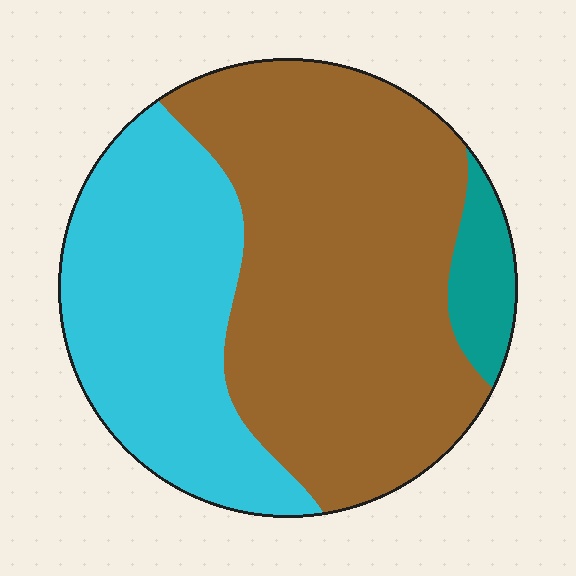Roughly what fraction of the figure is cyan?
Cyan takes up about one third (1/3) of the figure.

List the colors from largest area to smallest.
From largest to smallest: brown, cyan, teal.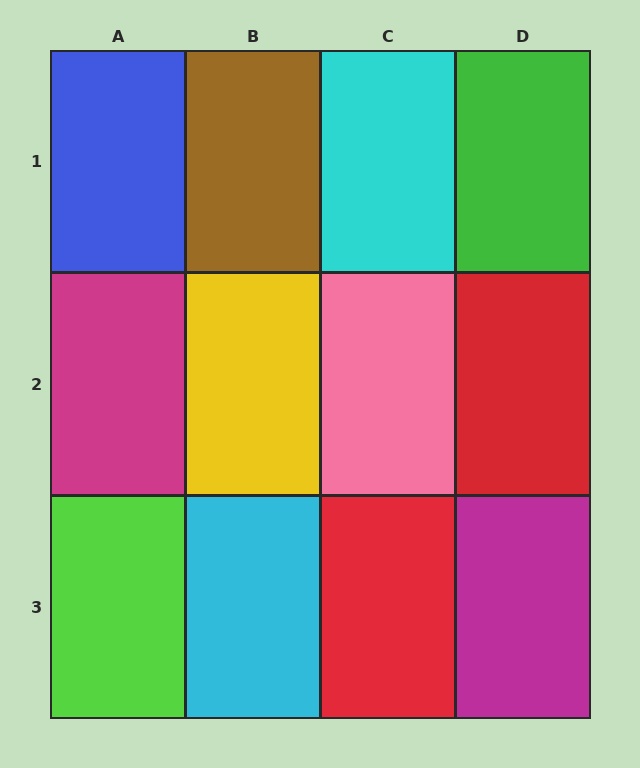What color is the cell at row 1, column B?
Brown.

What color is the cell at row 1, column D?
Green.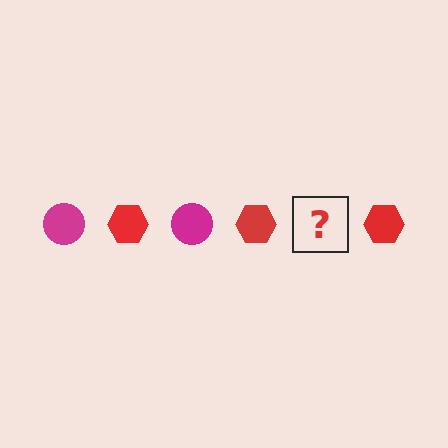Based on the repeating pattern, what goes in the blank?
The blank should be a magenta circle.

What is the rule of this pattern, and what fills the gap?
The rule is that the pattern alternates between magenta circle and red hexagon. The gap should be filled with a magenta circle.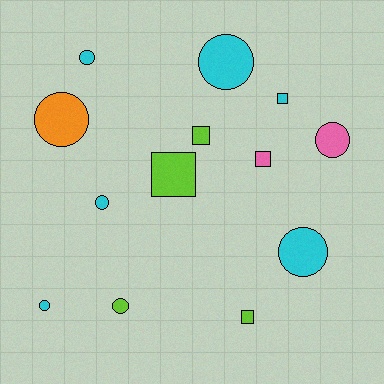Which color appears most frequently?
Cyan, with 6 objects.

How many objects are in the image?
There are 13 objects.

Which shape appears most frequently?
Circle, with 8 objects.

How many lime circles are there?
There is 1 lime circle.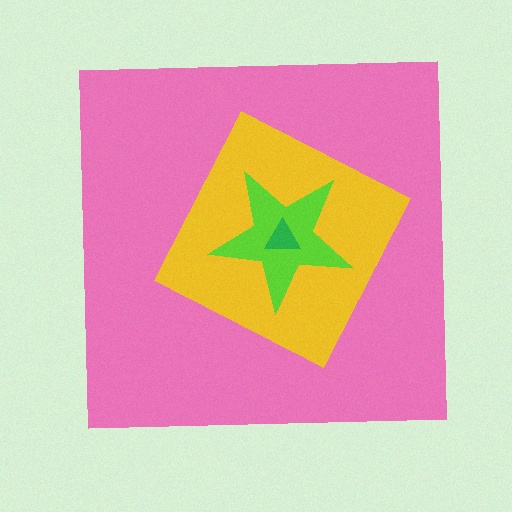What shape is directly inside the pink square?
The yellow diamond.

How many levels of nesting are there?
4.